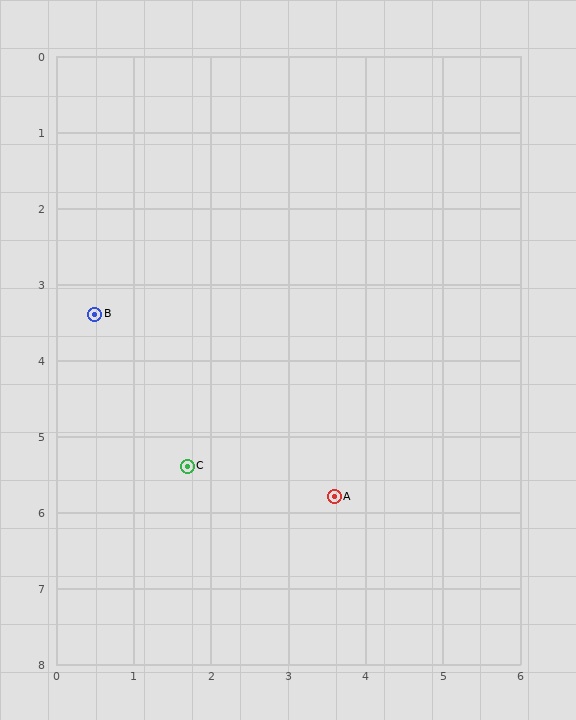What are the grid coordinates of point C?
Point C is at approximately (1.7, 5.4).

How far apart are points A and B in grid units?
Points A and B are about 3.9 grid units apart.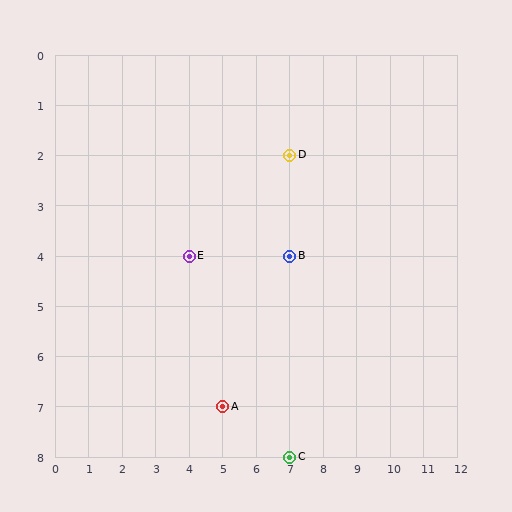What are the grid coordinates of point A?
Point A is at grid coordinates (5, 7).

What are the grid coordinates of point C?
Point C is at grid coordinates (7, 8).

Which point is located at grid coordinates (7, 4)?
Point B is at (7, 4).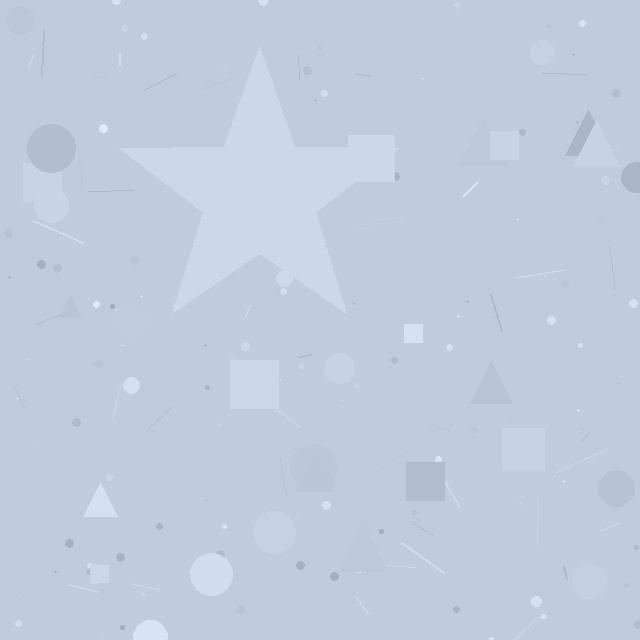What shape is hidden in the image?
A star is hidden in the image.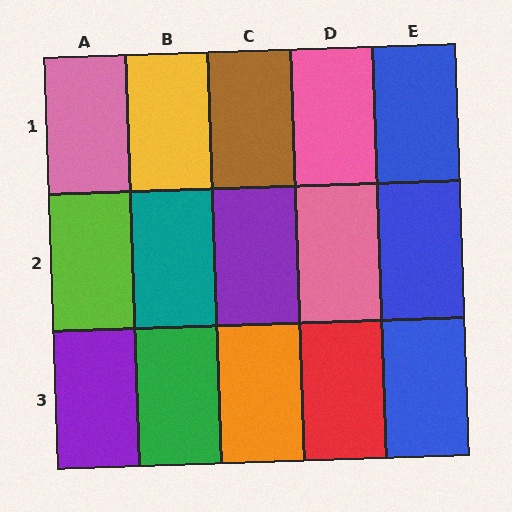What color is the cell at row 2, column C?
Purple.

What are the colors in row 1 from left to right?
Pink, yellow, brown, pink, blue.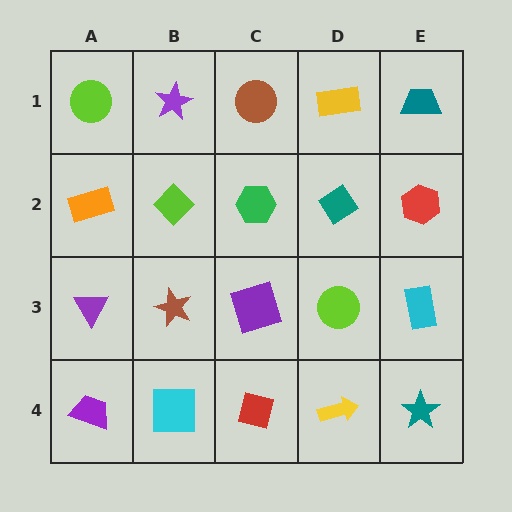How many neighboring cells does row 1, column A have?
2.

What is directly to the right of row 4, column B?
A red square.